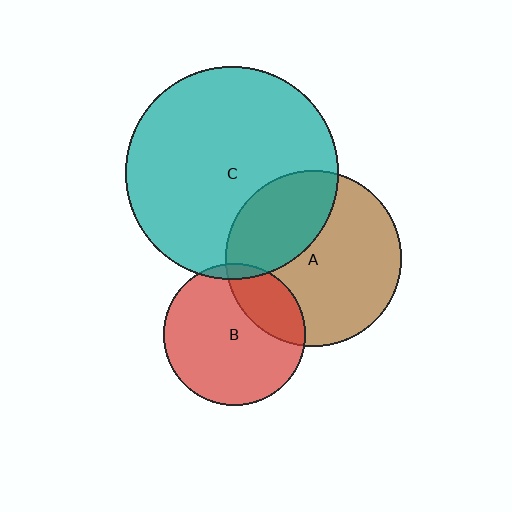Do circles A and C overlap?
Yes.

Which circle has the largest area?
Circle C (teal).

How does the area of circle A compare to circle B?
Approximately 1.5 times.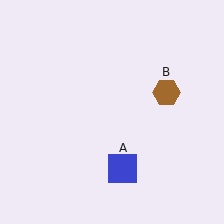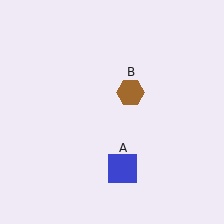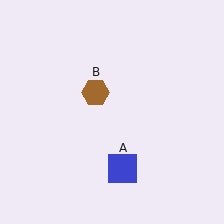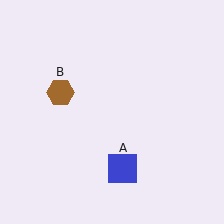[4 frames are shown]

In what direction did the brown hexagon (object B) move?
The brown hexagon (object B) moved left.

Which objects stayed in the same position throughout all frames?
Blue square (object A) remained stationary.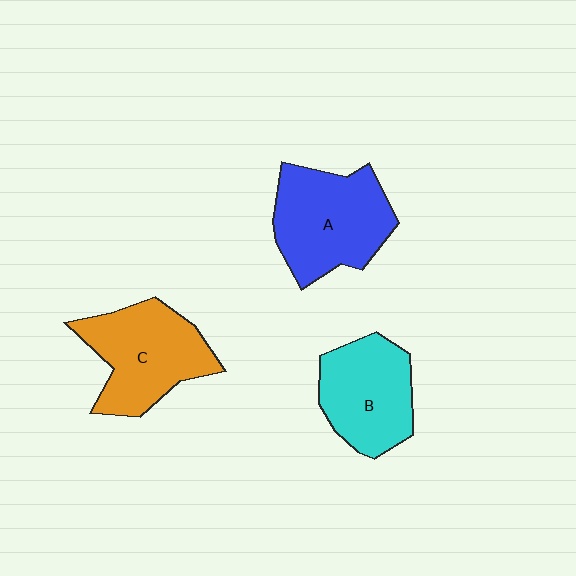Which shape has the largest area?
Shape A (blue).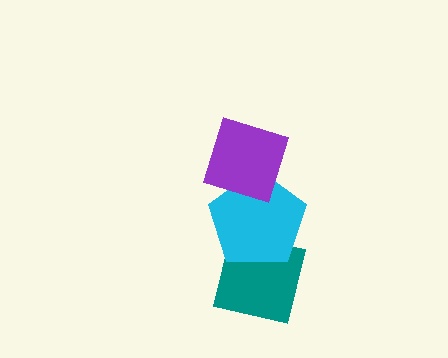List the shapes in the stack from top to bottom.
From top to bottom: the purple diamond, the cyan pentagon, the teal square.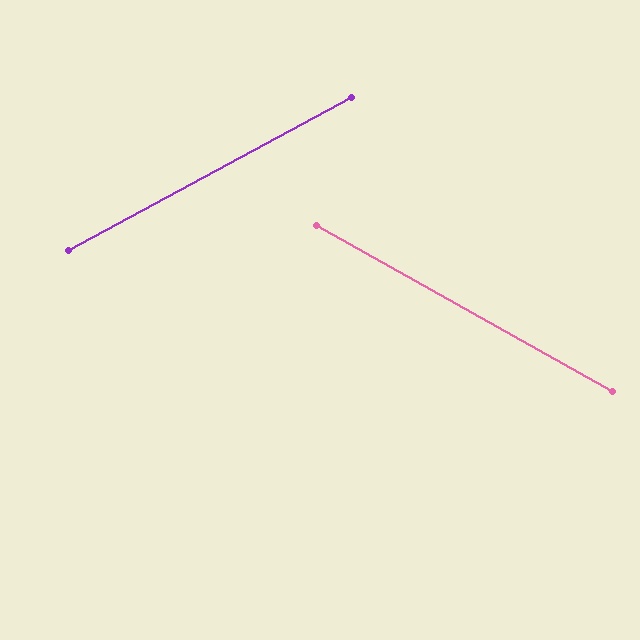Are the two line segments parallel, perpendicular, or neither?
Neither parallel nor perpendicular — they differ by about 58°.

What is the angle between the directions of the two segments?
Approximately 58 degrees.